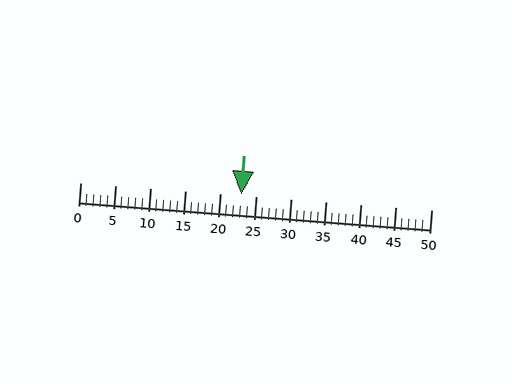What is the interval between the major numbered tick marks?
The major tick marks are spaced 5 units apart.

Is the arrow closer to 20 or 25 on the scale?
The arrow is closer to 25.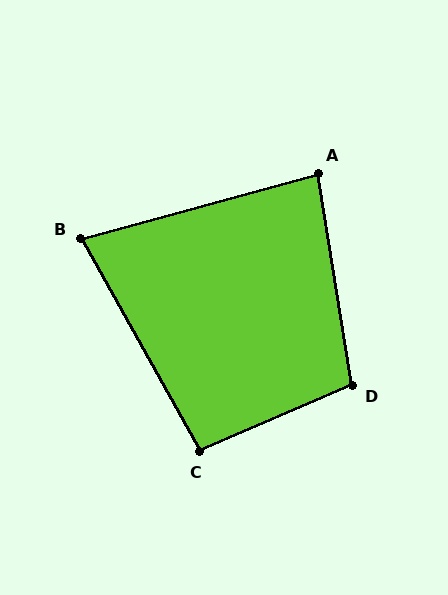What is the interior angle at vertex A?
Approximately 84 degrees (acute).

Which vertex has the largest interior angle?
D, at approximately 104 degrees.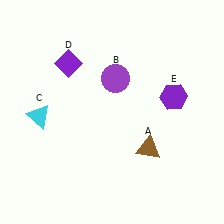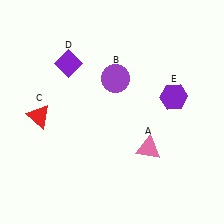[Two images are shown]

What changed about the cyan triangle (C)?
In Image 1, C is cyan. In Image 2, it changed to red.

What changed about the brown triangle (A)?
In Image 1, A is brown. In Image 2, it changed to pink.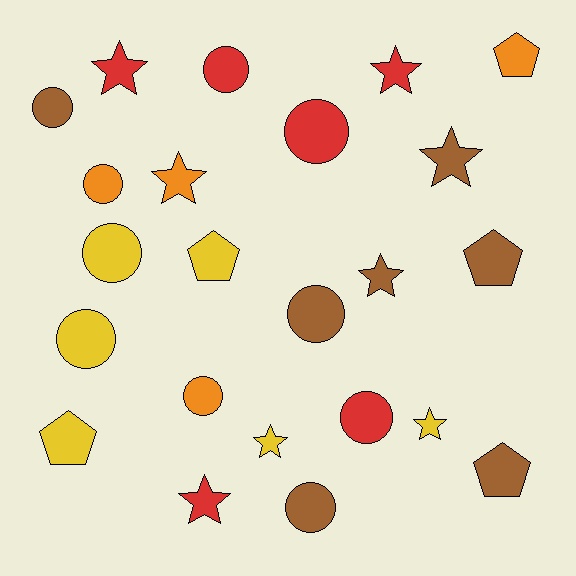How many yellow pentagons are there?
There are 2 yellow pentagons.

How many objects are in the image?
There are 23 objects.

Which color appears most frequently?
Brown, with 7 objects.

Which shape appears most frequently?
Circle, with 10 objects.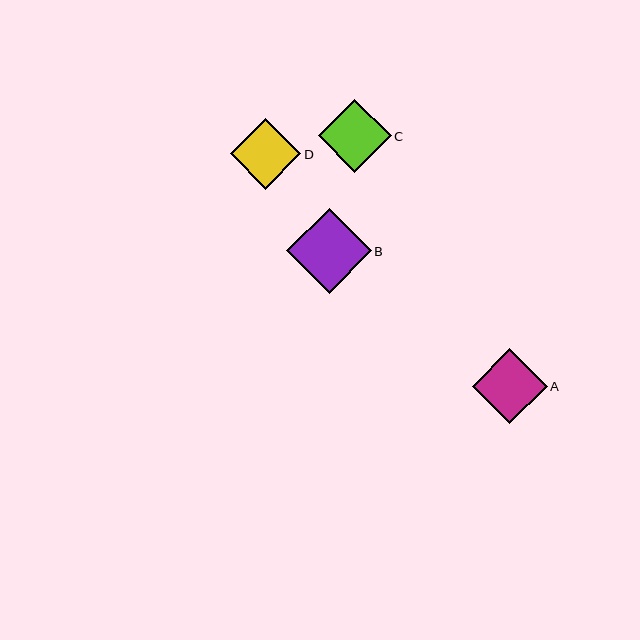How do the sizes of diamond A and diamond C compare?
Diamond A and diamond C are approximately the same size.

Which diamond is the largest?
Diamond B is the largest with a size of approximately 85 pixels.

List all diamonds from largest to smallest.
From largest to smallest: B, A, C, D.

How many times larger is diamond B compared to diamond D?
Diamond B is approximately 1.2 times the size of diamond D.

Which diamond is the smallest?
Diamond D is the smallest with a size of approximately 71 pixels.